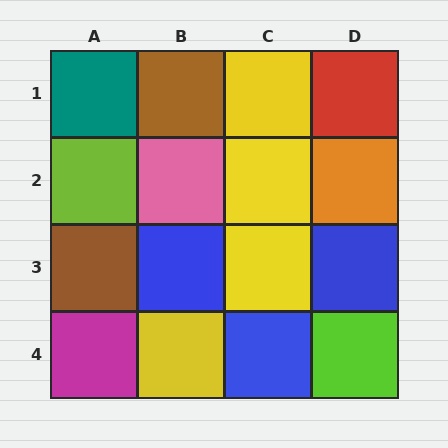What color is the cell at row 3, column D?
Blue.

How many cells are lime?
2 cells are lime.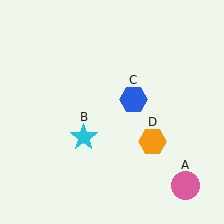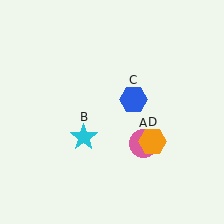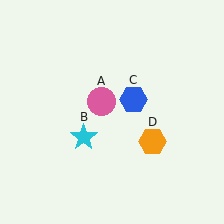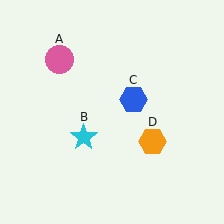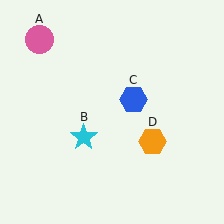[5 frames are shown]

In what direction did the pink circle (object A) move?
The pink circle (object A) moved up and to the left.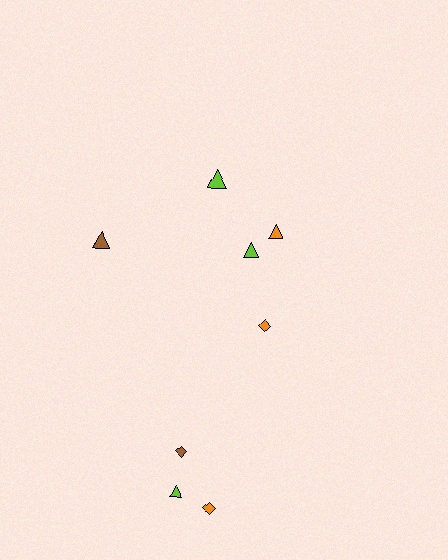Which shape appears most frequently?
Triangle, with 5 objects.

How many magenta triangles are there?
There are no magenta triangles.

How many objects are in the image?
There are 8 objects.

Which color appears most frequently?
Lime, with 3 objects.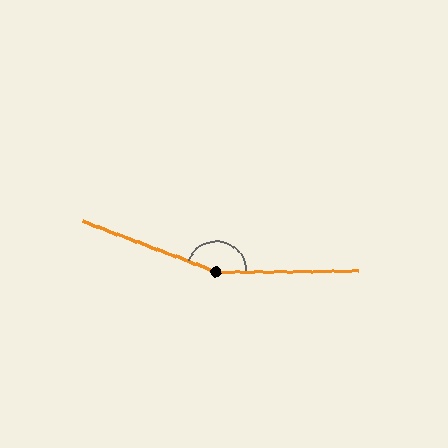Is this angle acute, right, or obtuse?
It is obtuse.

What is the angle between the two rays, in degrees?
Approximately 159 degrees.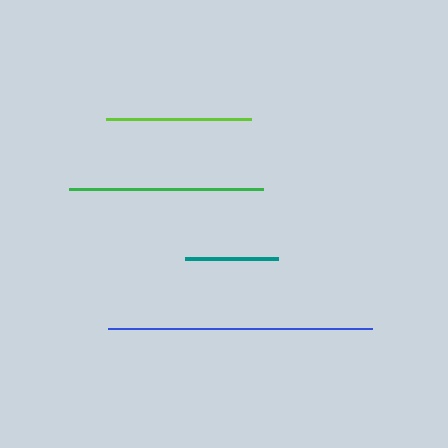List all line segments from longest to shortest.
From longest to shortest: blue, green, lime, teal.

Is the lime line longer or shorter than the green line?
The green line is longer than the lime line.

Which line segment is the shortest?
The teal line is the shortest at approximately 93 pixels.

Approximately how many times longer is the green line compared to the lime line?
The green line is approximately 1.3 times the length of the lime line.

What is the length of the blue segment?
The blue segment is approximately 264 pixels long.